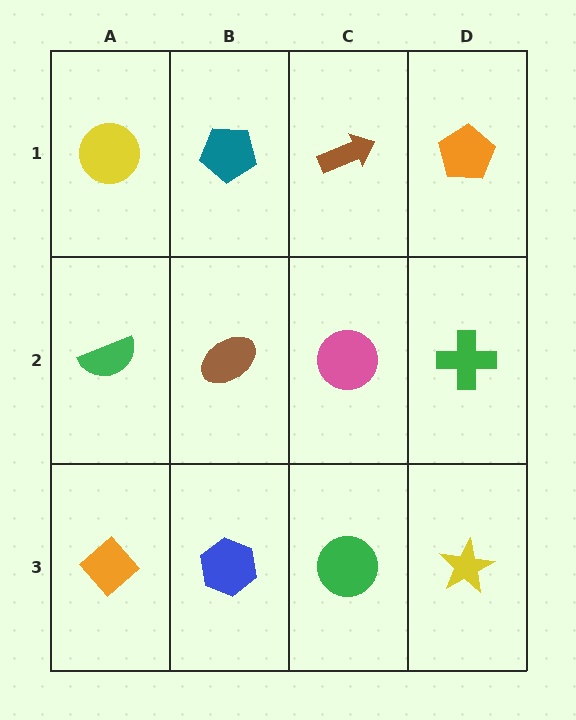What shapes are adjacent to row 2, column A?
A yellow circle (row 1, column A), an orange diamond (row 3, column A), a brown ellipse (row 2, column B).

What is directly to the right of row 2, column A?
A brown ellipse.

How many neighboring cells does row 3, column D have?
2.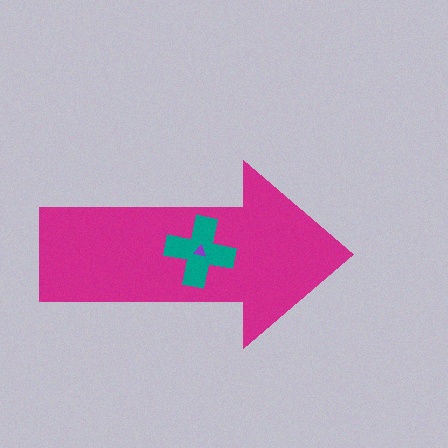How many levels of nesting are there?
3.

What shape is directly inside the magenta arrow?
The teal cross.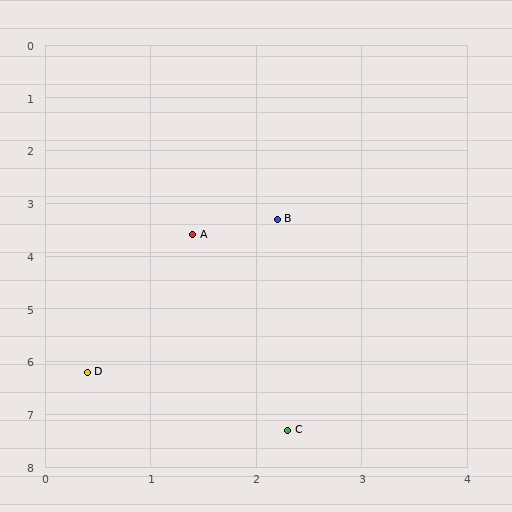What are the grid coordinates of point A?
Point A is at approximately (1.4, 3.6).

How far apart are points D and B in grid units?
Points D and B are about 3.4 grid units apart.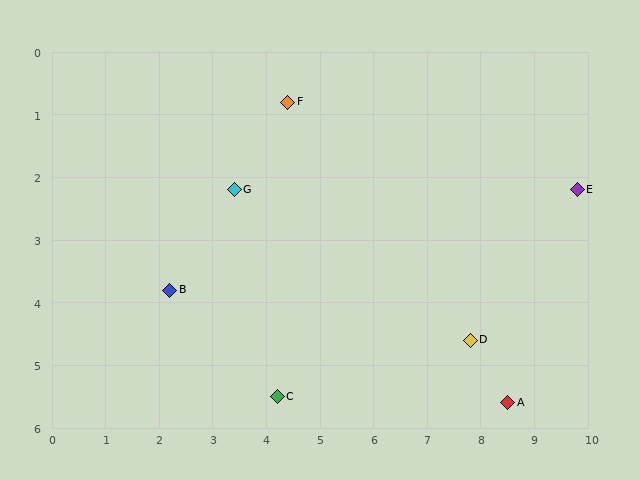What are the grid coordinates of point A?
Point A is at approximately (8.5, 5.6).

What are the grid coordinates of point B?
Point B is at approximately (2.2, 3.8).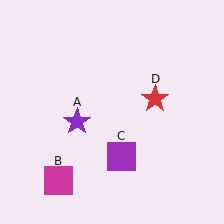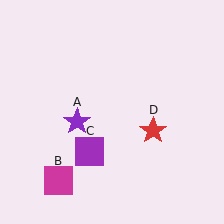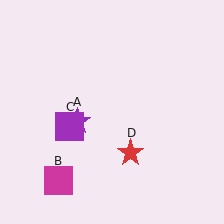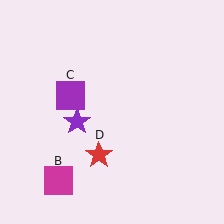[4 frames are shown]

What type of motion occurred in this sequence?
The purple square (object C), red star (object D) rotated clockwise around the center of the scene.